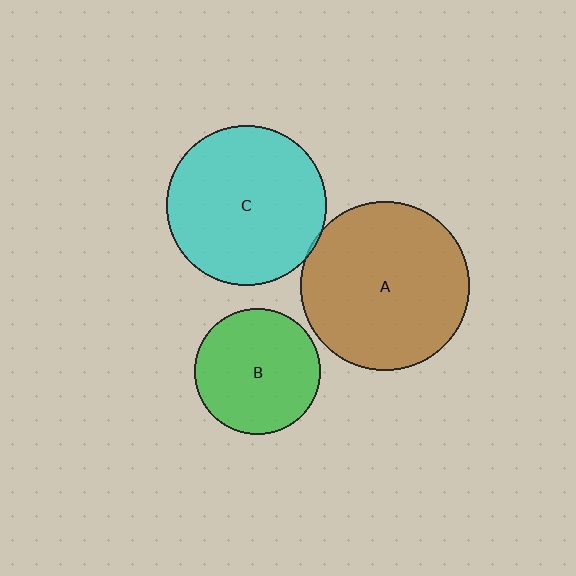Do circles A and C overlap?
Yes.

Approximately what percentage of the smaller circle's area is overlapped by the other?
Approximately 5%.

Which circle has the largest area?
Circle A (brown).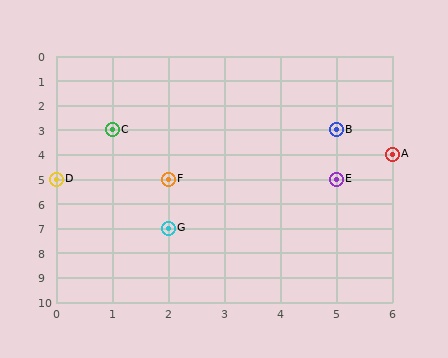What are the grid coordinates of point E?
Point E is at grid coordinates (5, 5).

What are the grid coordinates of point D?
Point D is at grid coordinates (0, 5).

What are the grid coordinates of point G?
Point G is at grid coordinates (2, 7).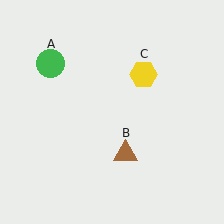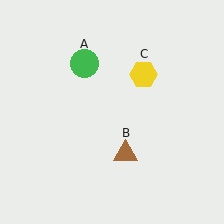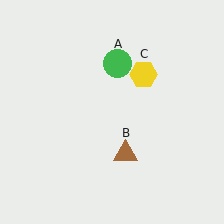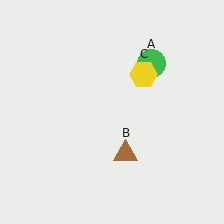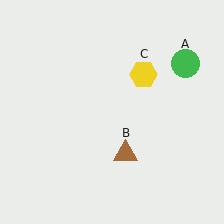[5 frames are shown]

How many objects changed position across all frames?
1 object changed position: green circle (object A).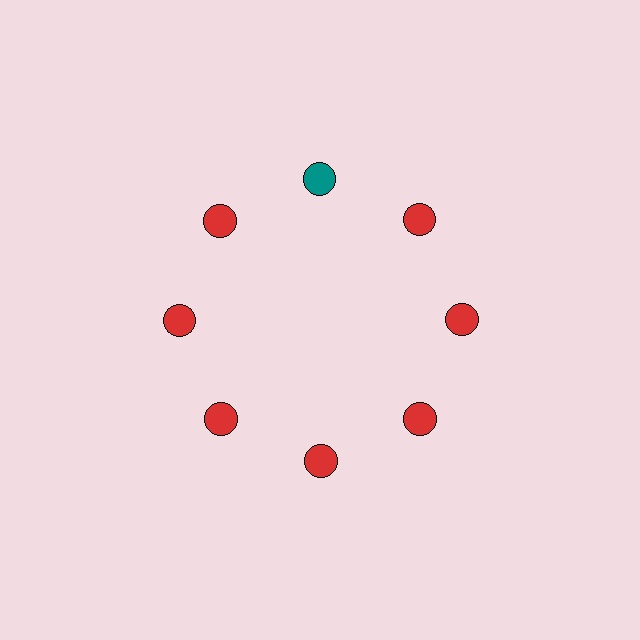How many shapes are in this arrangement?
There are 8 shapes arranged in a ring pattern.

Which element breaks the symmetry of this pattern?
The teal circle at roughly the 12 o'clock position breaks the symmetry. All other shapes are red circles.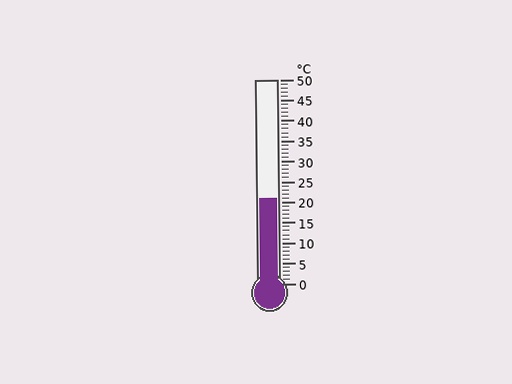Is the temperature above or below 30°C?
The temperature is below 30°C.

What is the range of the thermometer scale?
The thermometer scale ranges from 0°C to 50°C.